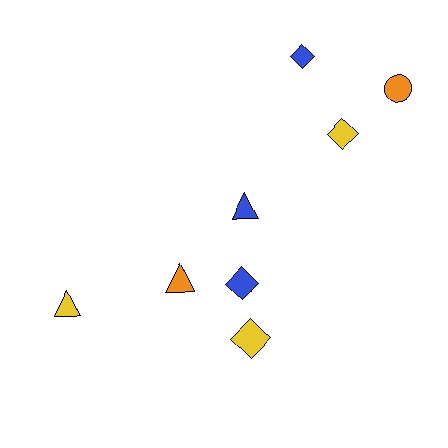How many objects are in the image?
There are 8 objects.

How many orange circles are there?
There is 1 orange circle.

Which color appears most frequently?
Blue, with 3 objects.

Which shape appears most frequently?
Diamond, with 4 objects.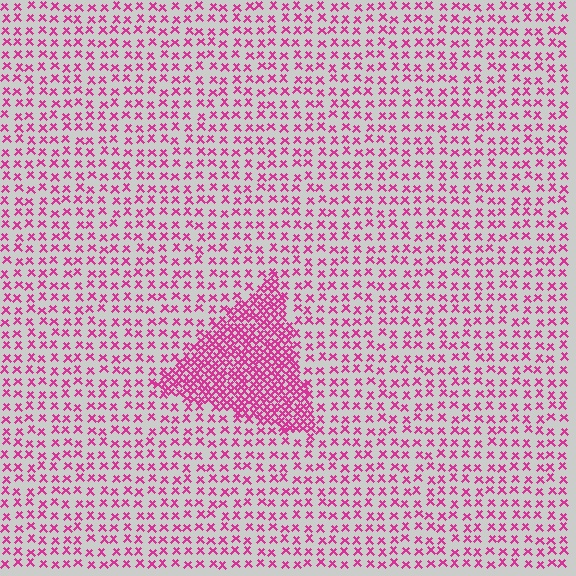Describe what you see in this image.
The image contains small magenta elements arranged at two different densities. A triangle-shaped region is visible where the elements are more densely packed than the surrounding area.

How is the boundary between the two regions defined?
The boundary is defined by a change in element density (approximately 2.7x ratio). All elements are the same color, size, and shape.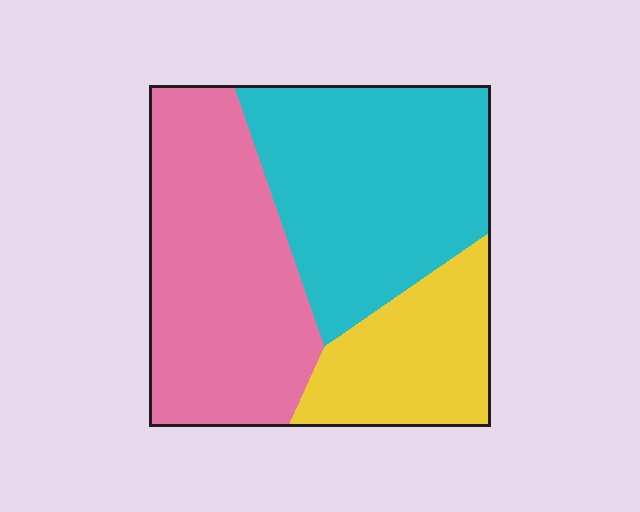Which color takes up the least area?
Yellow, at roughly 20%.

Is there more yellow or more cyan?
Cyan.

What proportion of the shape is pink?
Pink covers about 40% of the shape.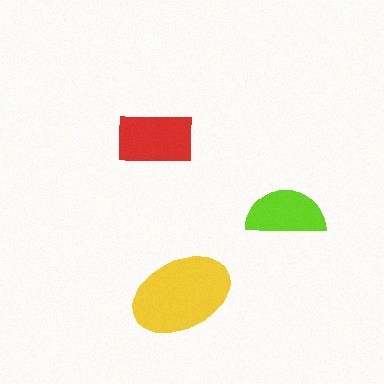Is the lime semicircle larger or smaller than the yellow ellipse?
Smaller.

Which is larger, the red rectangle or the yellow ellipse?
The yellow ellipse.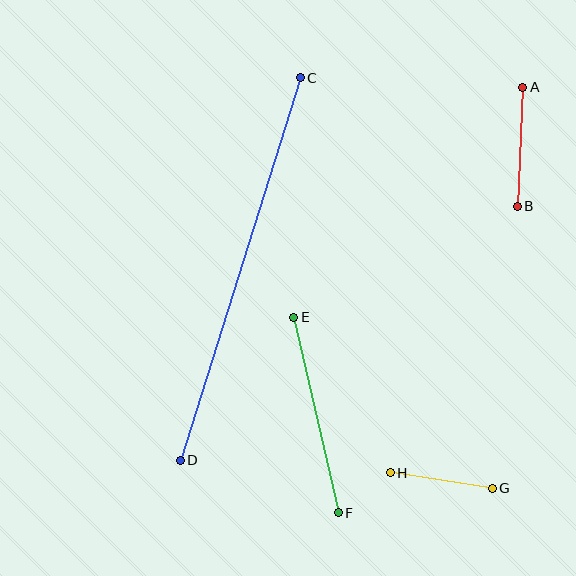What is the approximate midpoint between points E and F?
The midpoint is at approximately (316, 415) pixels.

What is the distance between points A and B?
The distance is approximately 119 pixels.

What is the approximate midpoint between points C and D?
The midpoint is at approximately (240, 269) pixels.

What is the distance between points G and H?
The distance is approximately 103 pixels.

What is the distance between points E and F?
The distance is approximately 201 pixels.